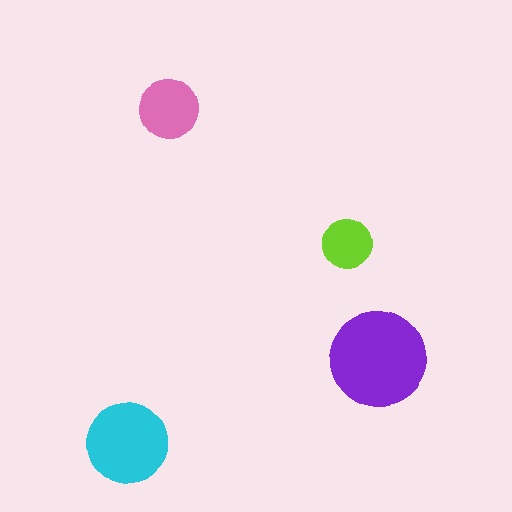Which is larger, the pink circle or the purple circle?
The purple one.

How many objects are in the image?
There are 4 objects in the image.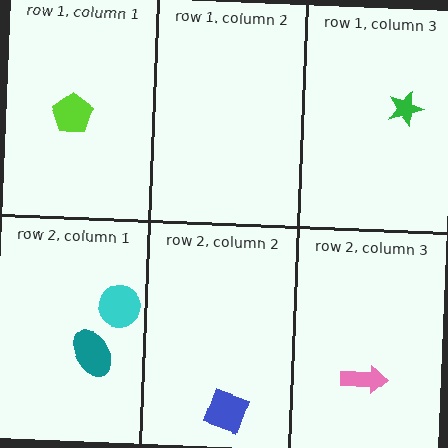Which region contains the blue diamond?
The row 2, column 2 region.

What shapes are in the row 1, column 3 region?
The green star.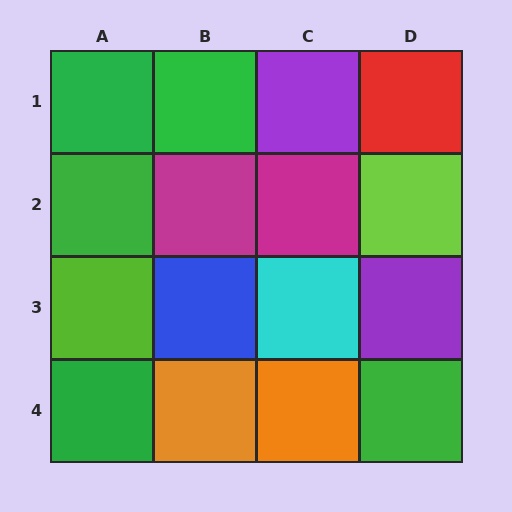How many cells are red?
1 cell is red.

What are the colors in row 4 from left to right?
Green, orange, orange, green.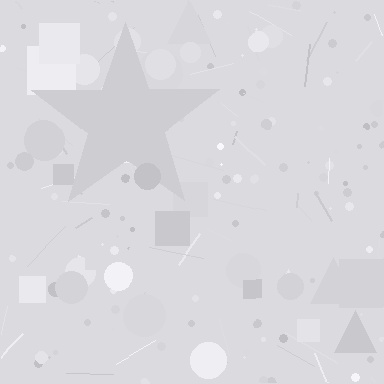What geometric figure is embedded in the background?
A star is embedded in the background.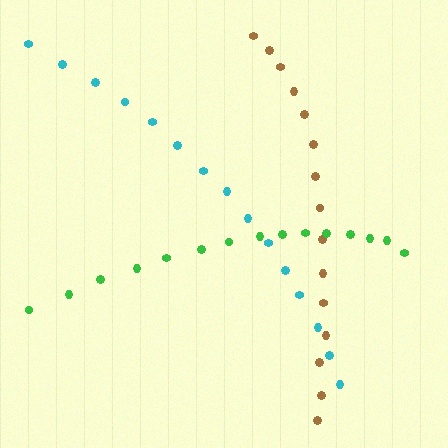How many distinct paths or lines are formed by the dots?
There are 3 distinct paths.